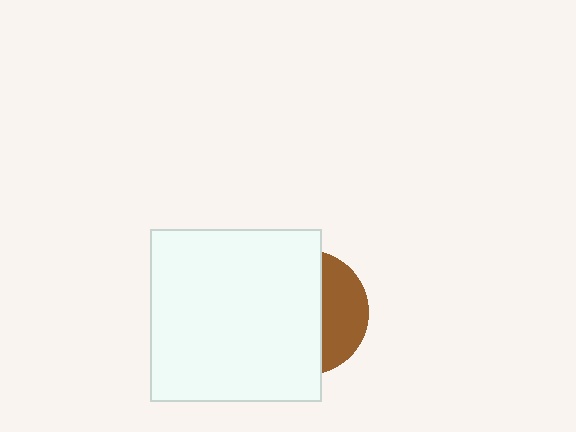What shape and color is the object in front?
The object in front is a white square.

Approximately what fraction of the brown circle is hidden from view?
Roughly 65% of the brown circle is hidden behind the white square.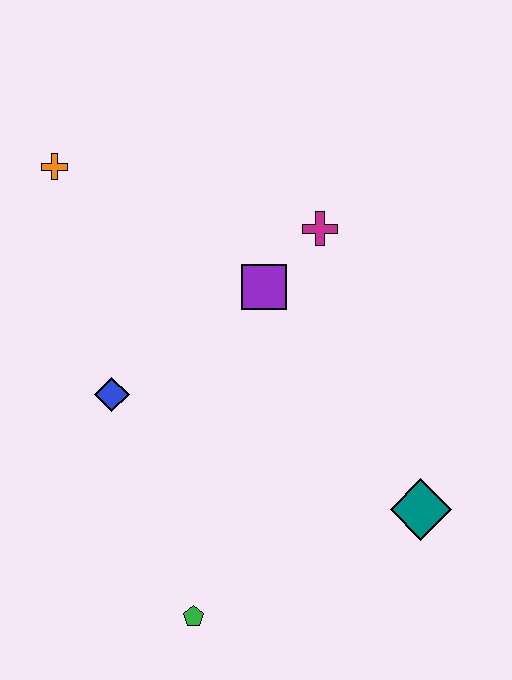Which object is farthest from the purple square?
The green pentagon is farthest from the purple square.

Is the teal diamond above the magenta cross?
No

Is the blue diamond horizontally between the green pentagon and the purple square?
No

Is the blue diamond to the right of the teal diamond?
No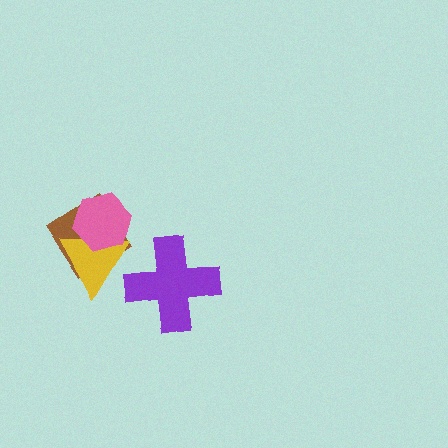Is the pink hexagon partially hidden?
No, no other shape covers it.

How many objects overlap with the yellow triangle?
2 objects overlap with the yellow triangle.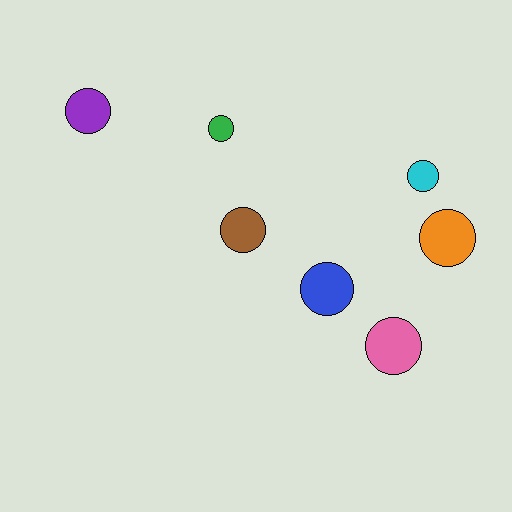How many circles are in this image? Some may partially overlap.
There are 7 circles.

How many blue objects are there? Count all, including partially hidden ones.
There is 1 blue object.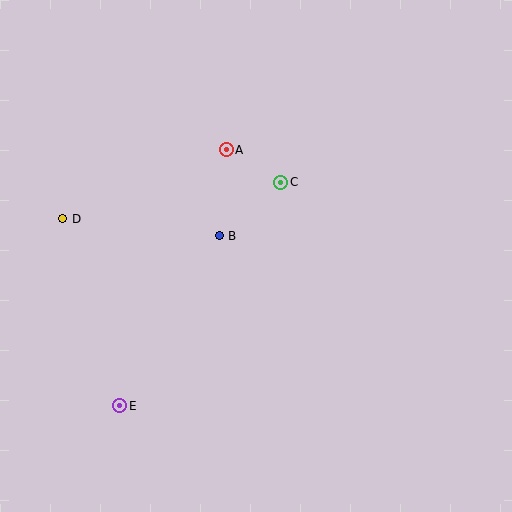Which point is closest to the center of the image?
Point B at (219, 236) is closest to the center.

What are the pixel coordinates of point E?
Point E is at (120, 406).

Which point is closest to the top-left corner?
Point D is closest to the top-left corner.